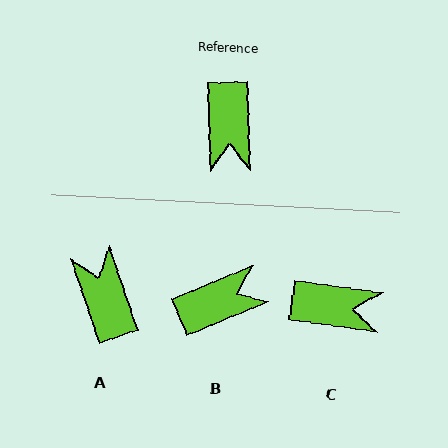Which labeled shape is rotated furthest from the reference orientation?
A, about 162 degrees away.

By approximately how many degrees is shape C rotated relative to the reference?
Approximately 80 degrees counter-clockwise.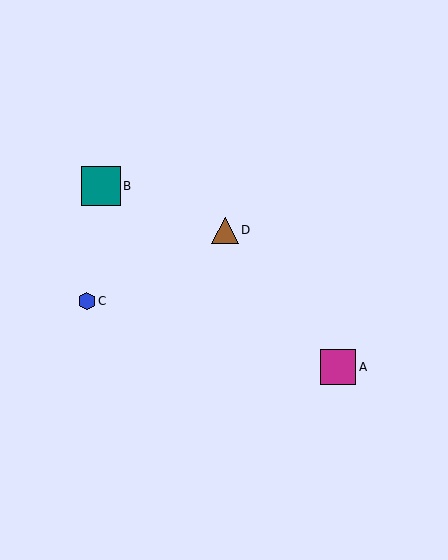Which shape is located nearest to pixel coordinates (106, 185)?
The teal square (labeled B) at (101, 186) is nearest to that location.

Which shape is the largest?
The teal square (labeled B) is the largest.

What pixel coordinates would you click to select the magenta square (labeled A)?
Click at (338, 367) to select the magenta square A.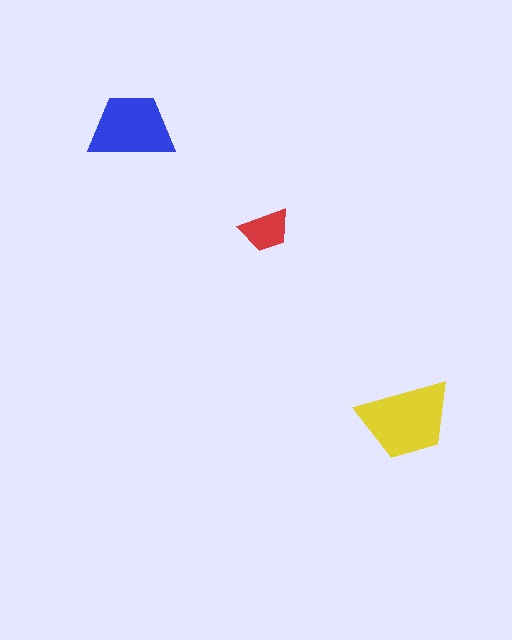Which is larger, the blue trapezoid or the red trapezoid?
The blue one.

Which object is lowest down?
The yellow trapezoid is bottommost.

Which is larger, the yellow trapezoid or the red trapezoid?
The yellow one.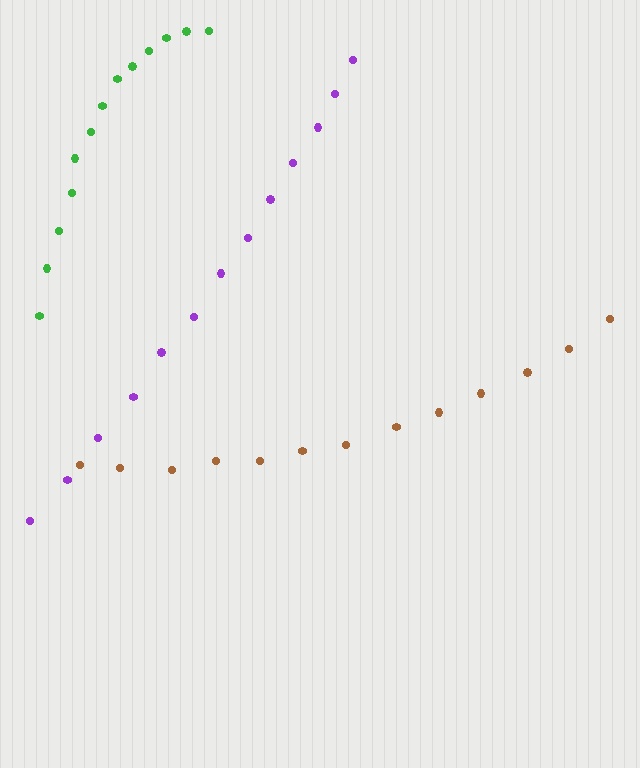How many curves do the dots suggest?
There are 3 distinct paths.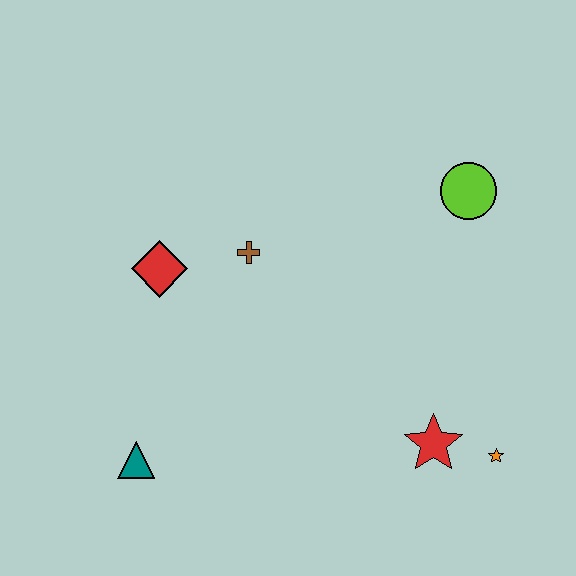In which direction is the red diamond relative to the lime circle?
The red diamond is to the left of the lime circle.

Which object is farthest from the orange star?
The red diamond is farthest from the orange star.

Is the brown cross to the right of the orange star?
No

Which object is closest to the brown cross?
The red diamond is closest to the brown cross.